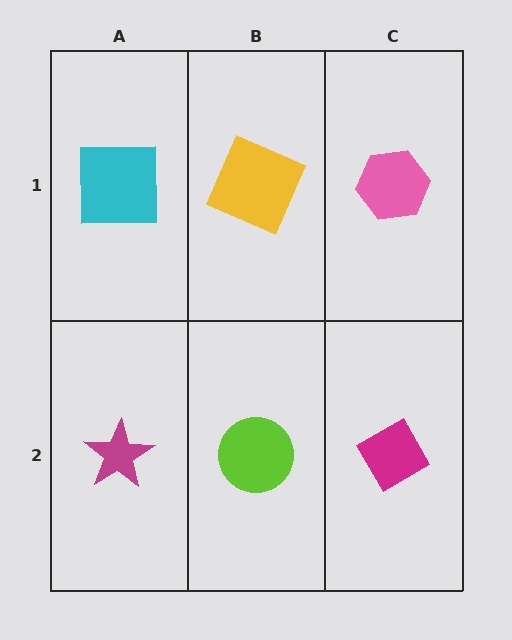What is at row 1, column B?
A yellow square.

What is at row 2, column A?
A magenta star.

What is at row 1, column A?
A cyan square.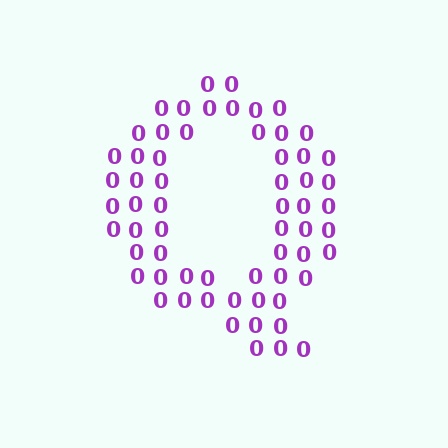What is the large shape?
The large shape is the letter Q.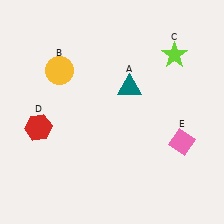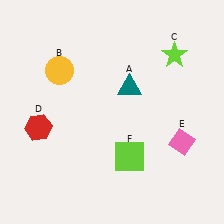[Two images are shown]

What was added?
A lime square (F) was added in Image 2.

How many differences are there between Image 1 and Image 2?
There is 1 difference between the two images.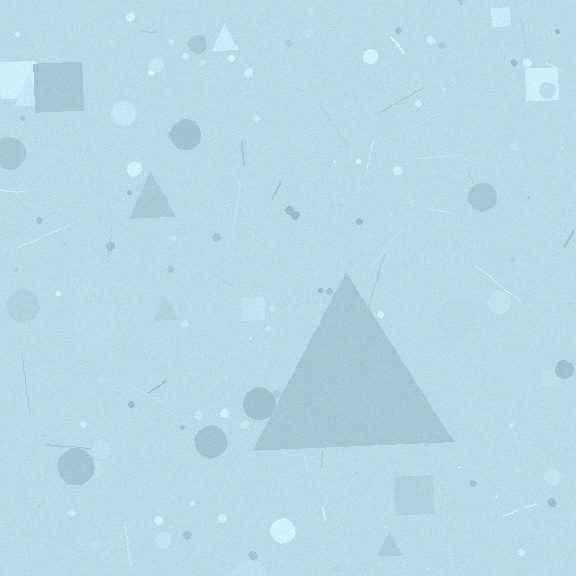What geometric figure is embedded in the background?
A triangle is embedded in the background.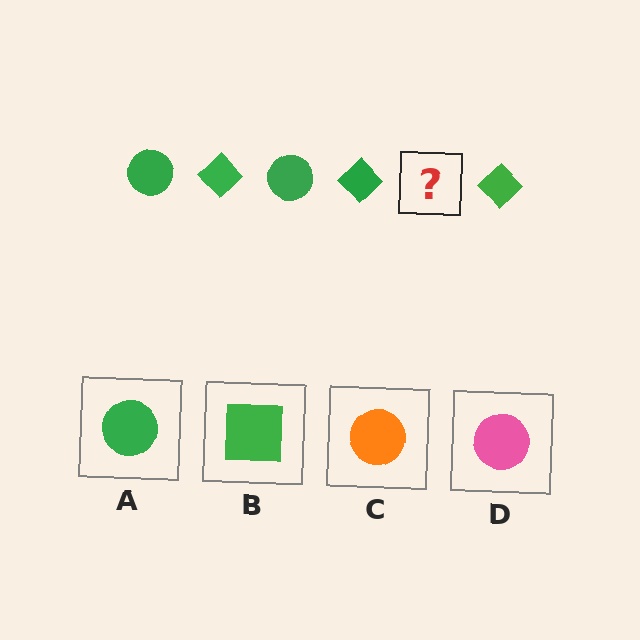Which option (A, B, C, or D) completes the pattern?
A.